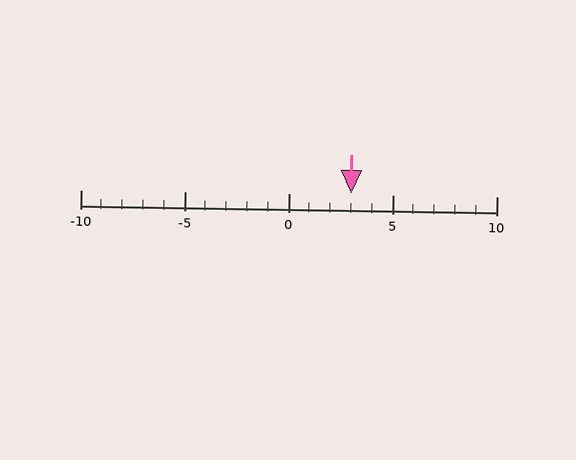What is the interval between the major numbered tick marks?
The major tick marks are spaced 5 units apart.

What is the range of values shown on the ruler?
The ruler shows values from -10 to 10.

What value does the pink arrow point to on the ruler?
The pink arrow points to approximately 3.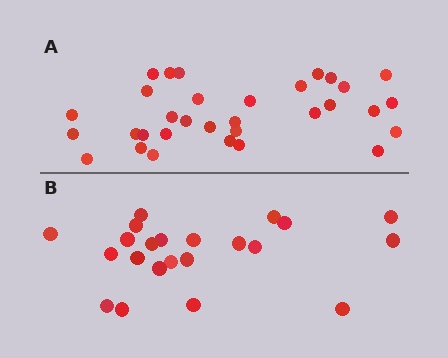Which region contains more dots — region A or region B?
Region A (the top region) has more dots.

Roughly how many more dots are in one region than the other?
Region A has roughly 10 or so more dots than region B.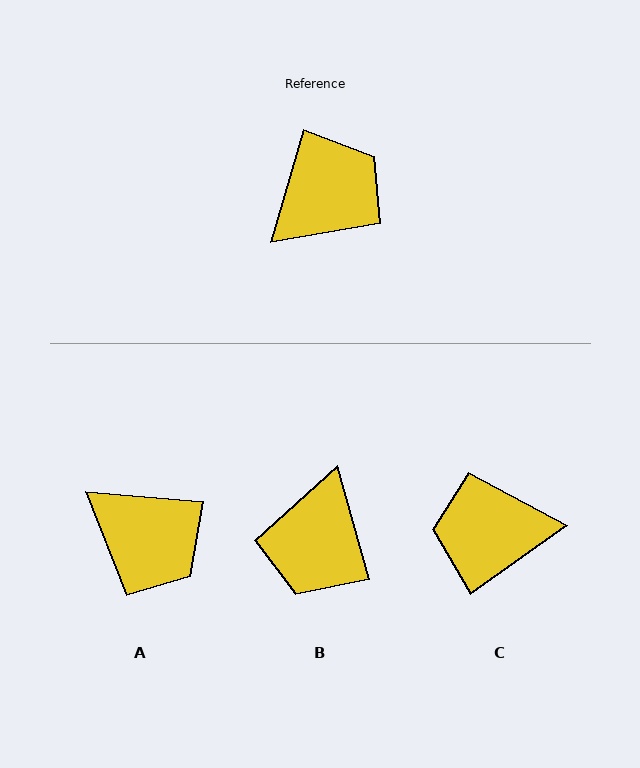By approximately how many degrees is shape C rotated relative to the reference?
Approximately 142 degrees counter-clockwise.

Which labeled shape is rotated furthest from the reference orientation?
B, about 148 degrees away.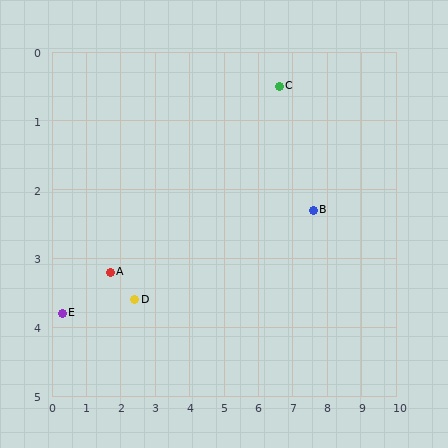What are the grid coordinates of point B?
Point B is at approximately (7.6, 2.3).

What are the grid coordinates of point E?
Point E is at approximately (0.3, 3.8).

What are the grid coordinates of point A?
Point A is at approximately (1.7, 3.2).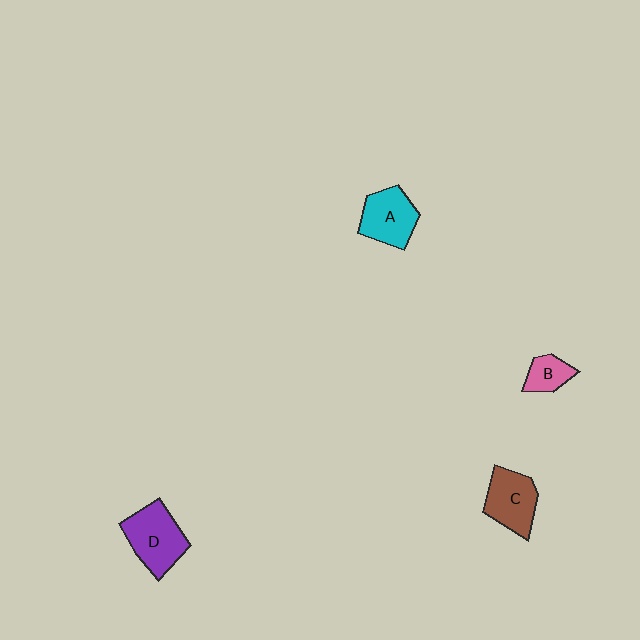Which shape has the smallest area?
Shape B (pink).